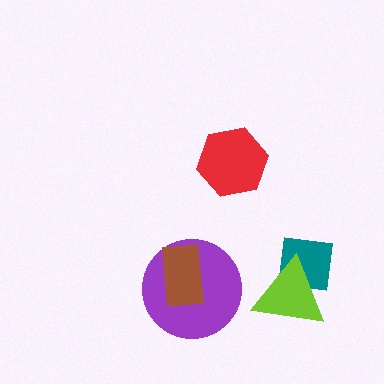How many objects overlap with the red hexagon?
0 objects overlap with the red hexagon.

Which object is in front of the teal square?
The lime triangle is in front of the teal square.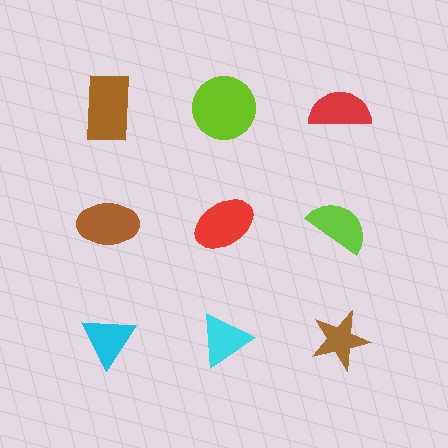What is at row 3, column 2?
A cyan triangle.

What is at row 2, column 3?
A lime semicircle.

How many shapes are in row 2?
3 shapes.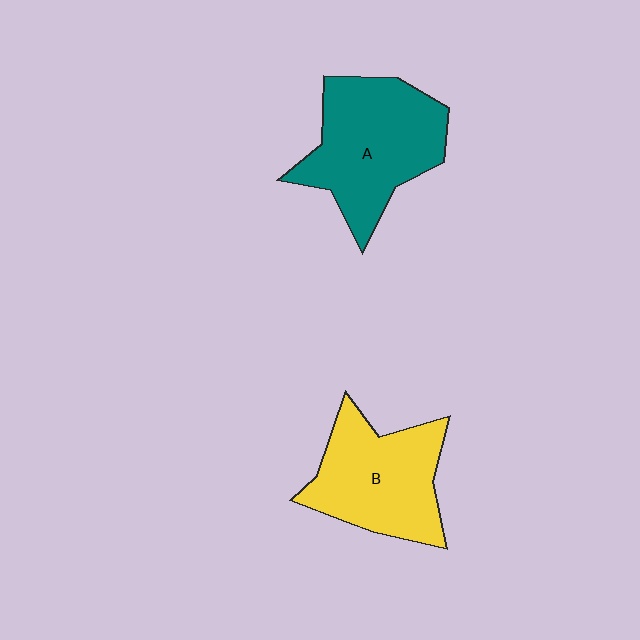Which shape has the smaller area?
Shape B (yellow).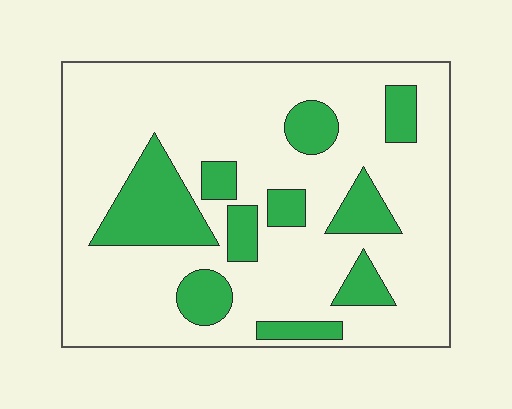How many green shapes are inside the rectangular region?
10.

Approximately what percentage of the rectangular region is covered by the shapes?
Approximately 25%.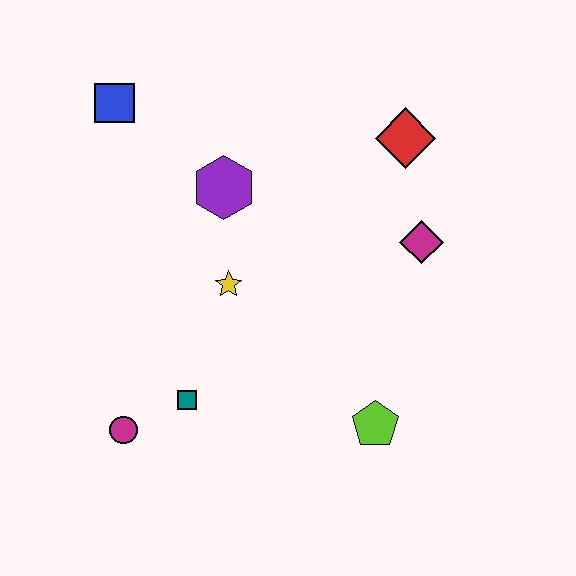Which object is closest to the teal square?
The magenta circle is closest to the teal square.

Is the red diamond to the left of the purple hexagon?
No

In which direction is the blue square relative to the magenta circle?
The blue square is above the magenta circle.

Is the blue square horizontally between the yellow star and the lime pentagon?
No